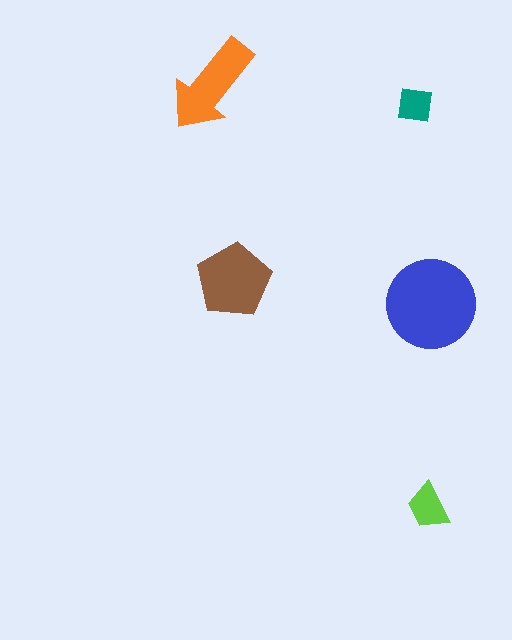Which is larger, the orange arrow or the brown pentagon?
The brown pentagon.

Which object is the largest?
The blue circle.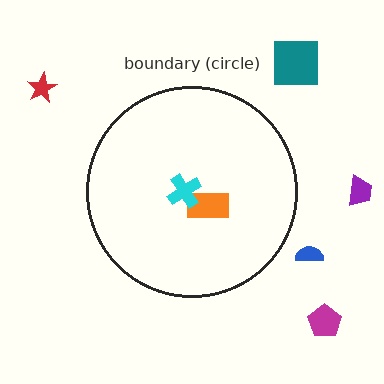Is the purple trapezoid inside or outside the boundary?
Outside.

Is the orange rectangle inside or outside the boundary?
Inside.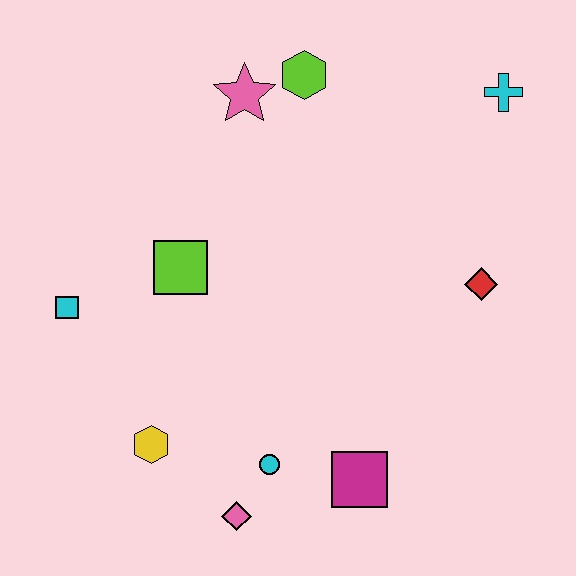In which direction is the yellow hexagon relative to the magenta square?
The yellow hexagon is to the left of the magenta square.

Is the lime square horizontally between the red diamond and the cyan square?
Yes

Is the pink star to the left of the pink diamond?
No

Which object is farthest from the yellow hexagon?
The cyan cross is farthest from the yellow hexagon.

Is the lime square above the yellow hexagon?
Yes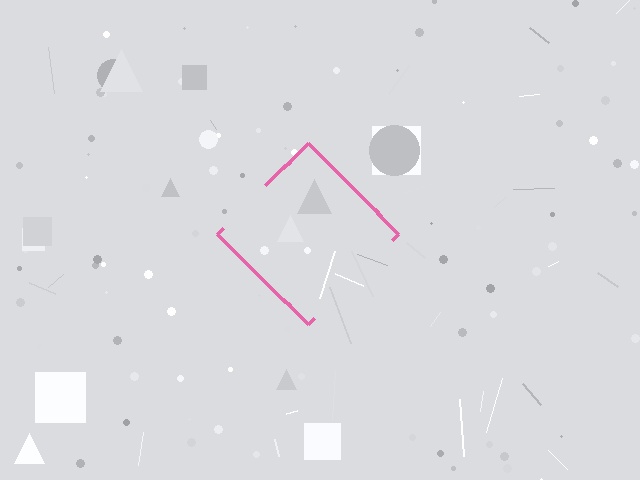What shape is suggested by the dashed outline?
The dashed outline suggests a diamond.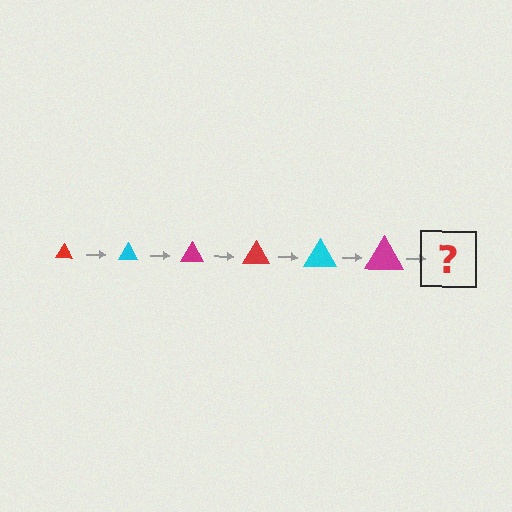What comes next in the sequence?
The next element should be a red triangle, larger than the previous one.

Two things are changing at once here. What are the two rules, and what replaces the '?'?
The two rules are that the triangle grows larger each step and the color cycles through red, cyan, and magenta. The '?' should be a red triangle, larger than the previous one.